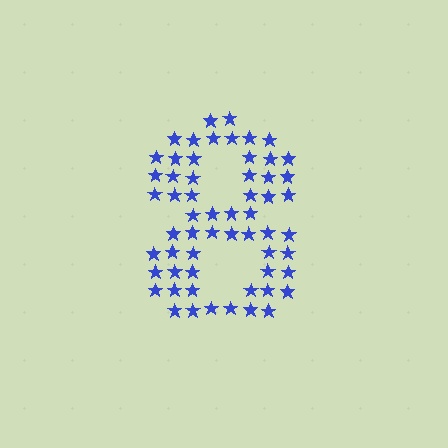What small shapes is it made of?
It is made of small stars.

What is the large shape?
The large shape is the digit 8.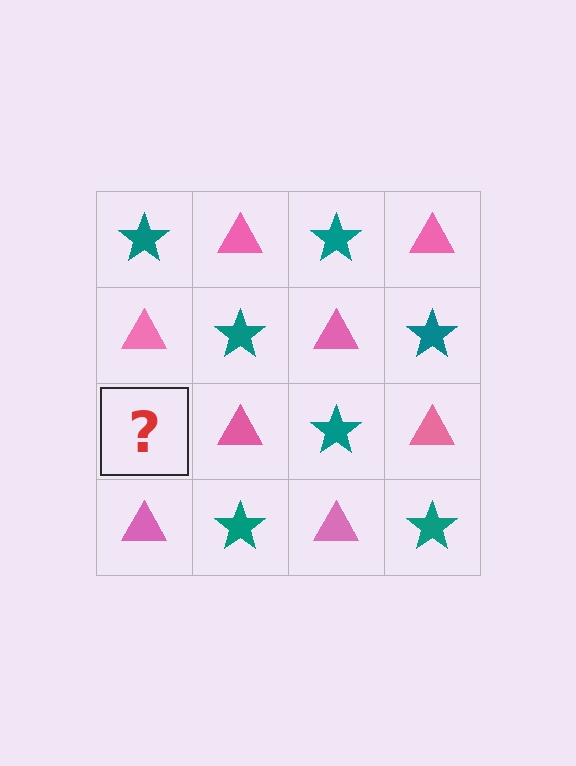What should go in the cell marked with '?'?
The missing cell should contain a teal star.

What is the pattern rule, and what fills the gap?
The rule is that it alternates teal star and pink triangle in a checkerboard pattern. The gap should be filled with a teal star.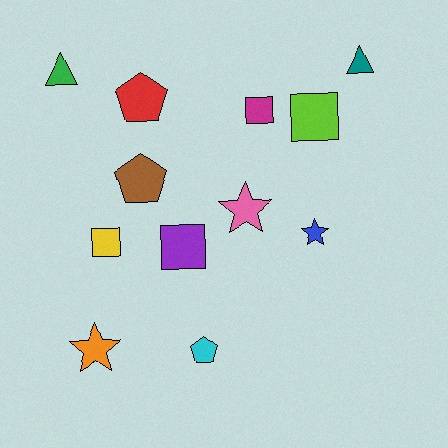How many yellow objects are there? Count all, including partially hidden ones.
There is 1 yellow object.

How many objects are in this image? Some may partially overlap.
There are 12 objects.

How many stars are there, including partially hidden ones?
There are 3 stars.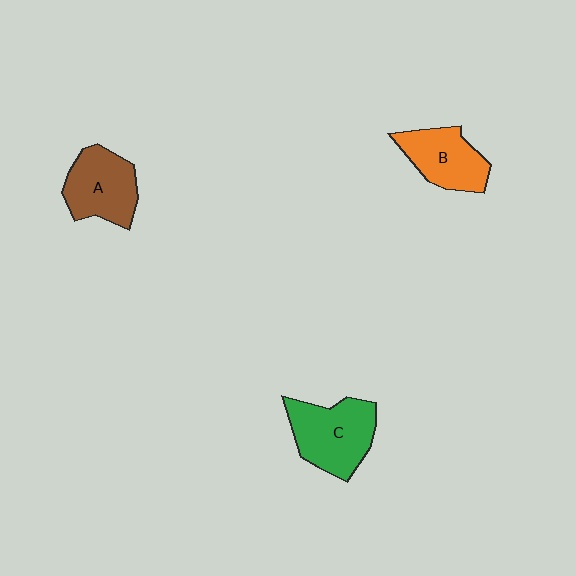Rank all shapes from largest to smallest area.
From largest to smallest: C (green), A (brown), B (orange).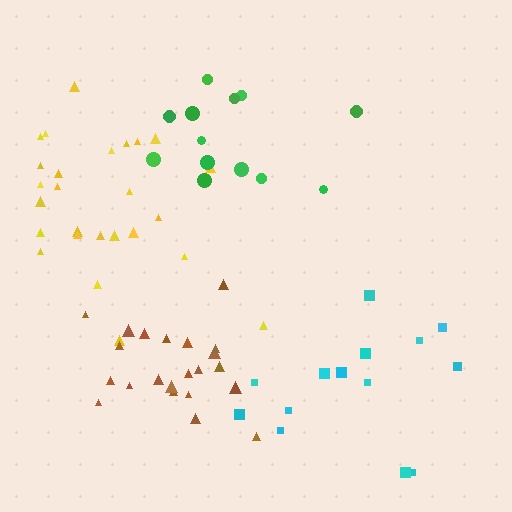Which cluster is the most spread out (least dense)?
Cyan.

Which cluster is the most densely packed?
Brown.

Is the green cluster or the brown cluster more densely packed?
Brown.